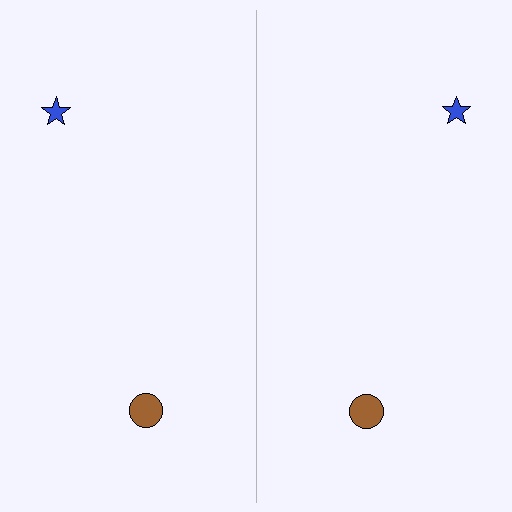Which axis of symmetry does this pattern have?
The pattern has a vertical axis of symmetry running through the center of the image.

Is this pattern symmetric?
Yes, this pattern has bilateral (reflection) symmetry.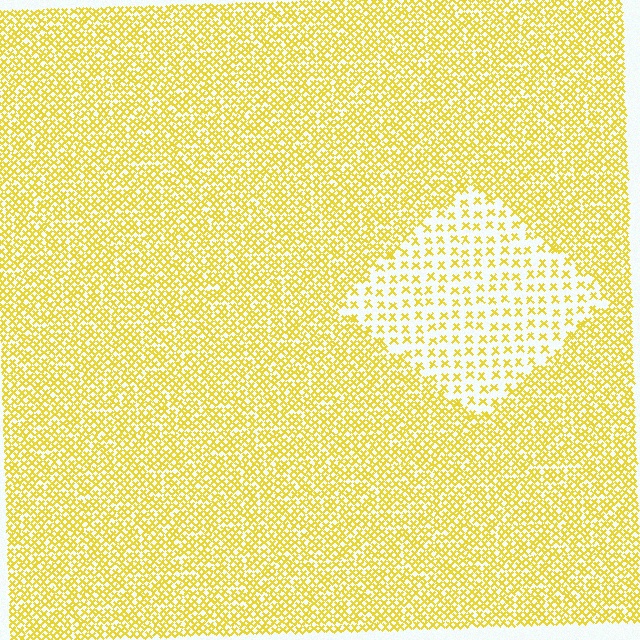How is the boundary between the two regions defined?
The boundary is defined by a change in element density (approximately 2.5x ratio). All elements are the same color, size, and shape.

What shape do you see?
I see a diamond.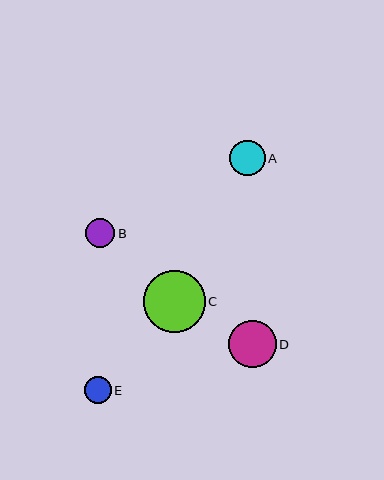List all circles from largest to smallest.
From largest to smallest: C, D, A, B, E.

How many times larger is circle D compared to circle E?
Circle D is approximately 1.8 times the size of circle E.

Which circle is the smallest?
Circle E is the smallest with a size of approximately 27 pixels.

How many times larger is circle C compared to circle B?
Circle C is approximately 2.1 times the size of circle B.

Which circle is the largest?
Circle C is the largest with a size of approximately 62 pixels.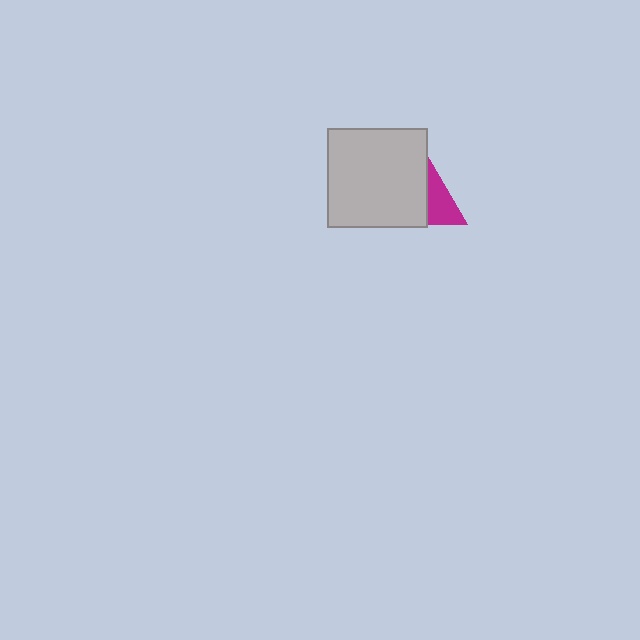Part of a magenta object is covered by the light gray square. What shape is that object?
It is a triangle.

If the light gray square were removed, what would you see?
You would see the complete magenta triangle.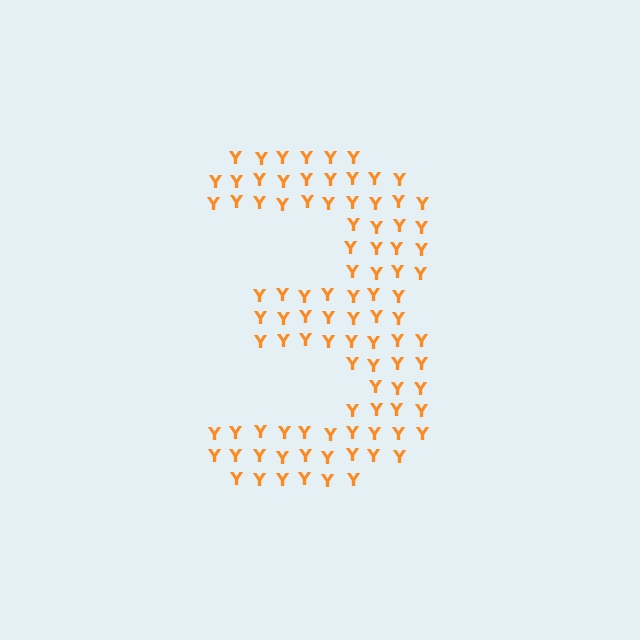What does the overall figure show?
The overall figure shows the digit 3.